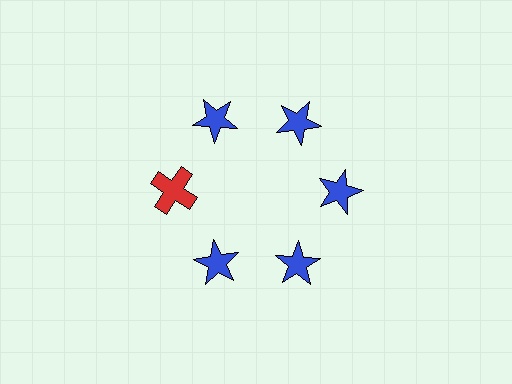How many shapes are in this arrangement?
There are 6 shapes arranged in a ring pattern.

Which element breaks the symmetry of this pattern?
The red cross at roughly the 9 o'clock position breaks the symmetry. All other shapes are blue stars.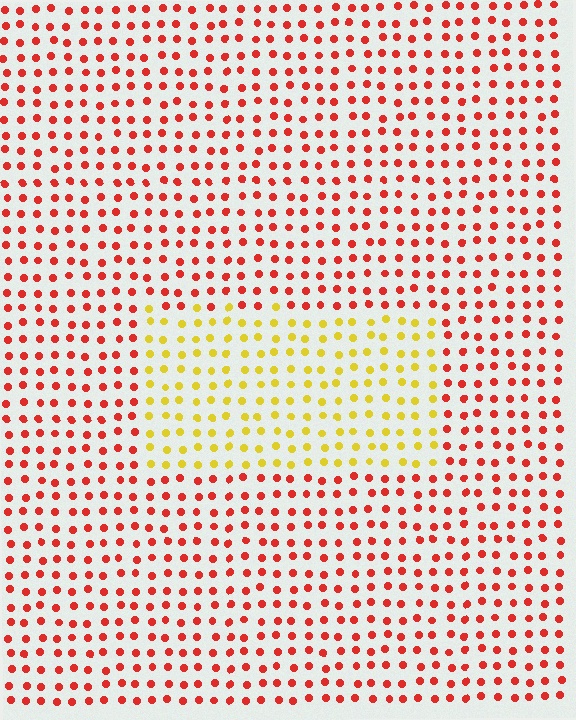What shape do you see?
I see a rectangle.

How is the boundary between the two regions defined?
The boundary is defined purely by a slight shift in hue (about 54 degrees). Spacing, size, and orientation are identical on both sides.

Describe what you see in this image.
The image is filled with small red elements in a uniform arrangement. A rectangle-shaped region is visible where the elements are tinted to a slightly different hue, forming a subtle color boundary.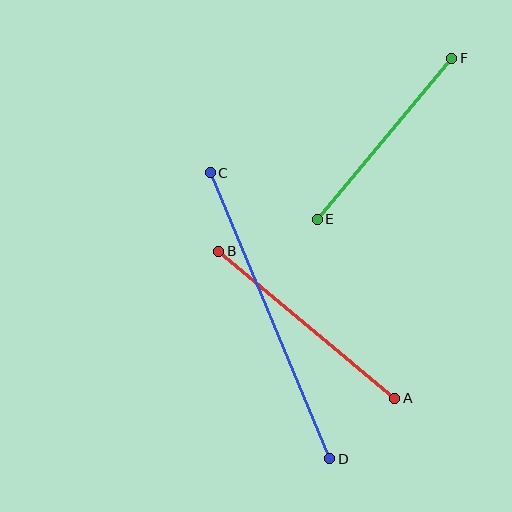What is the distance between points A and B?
The distance is approximately 229 pixels.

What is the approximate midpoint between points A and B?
The midpoint is at approximately (307, 325) pixels.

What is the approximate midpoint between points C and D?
The midpoint is at approximately (270, 316) pixels.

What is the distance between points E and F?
The distance is approximately 210 pixels.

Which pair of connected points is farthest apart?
Points C and D are farthest apart.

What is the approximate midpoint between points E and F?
The midpoint is at approximately (384, 138) pixels.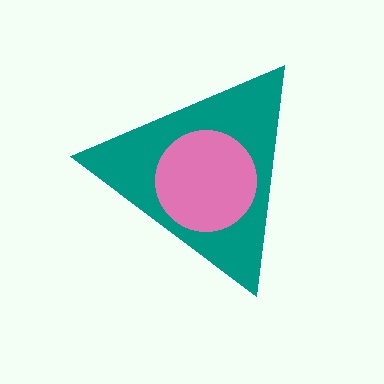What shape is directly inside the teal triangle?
The pink circle.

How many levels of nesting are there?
2.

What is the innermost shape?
The pink circle.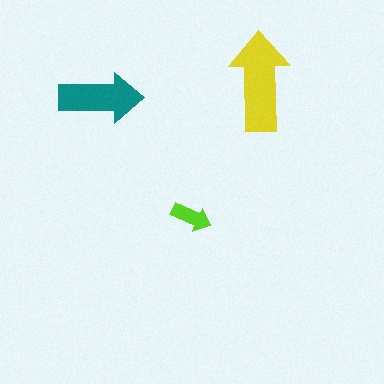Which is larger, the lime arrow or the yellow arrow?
The yellow one.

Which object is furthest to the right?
The yellow arrow is rightmost.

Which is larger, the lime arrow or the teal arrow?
The teal one.